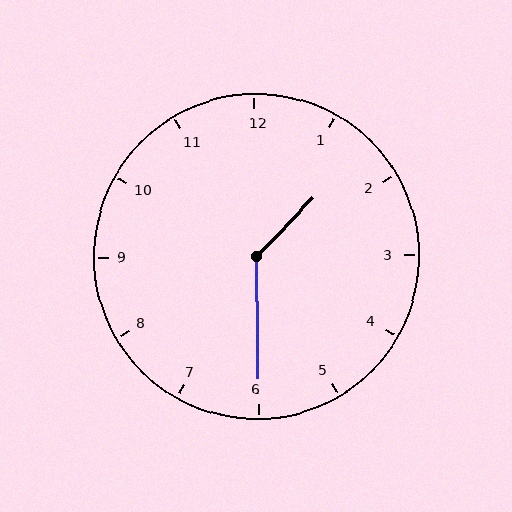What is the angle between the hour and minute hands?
Approximately 135 degrees.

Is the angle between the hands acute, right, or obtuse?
It is obtuse.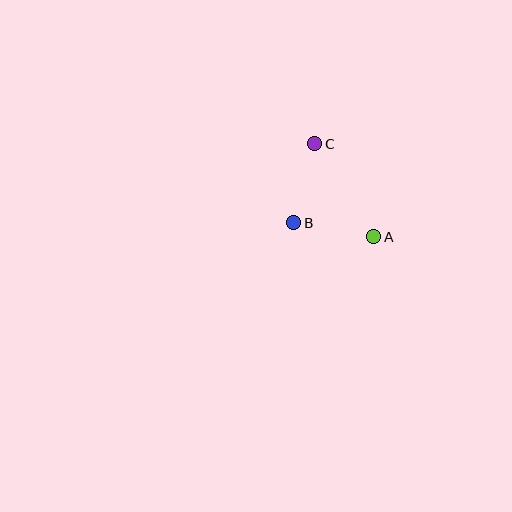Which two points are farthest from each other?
Points A and C are farthest from each other.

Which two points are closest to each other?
Points A and B are closest to each other.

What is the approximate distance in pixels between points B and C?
The distance between B and C is approximately 82 pixels.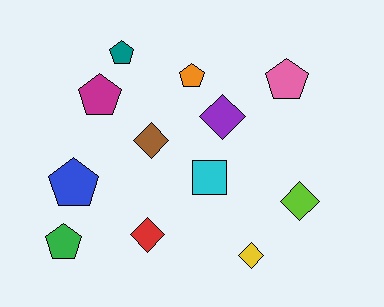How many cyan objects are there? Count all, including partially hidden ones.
There is 1 cyan object.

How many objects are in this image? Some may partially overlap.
There are 12 objects.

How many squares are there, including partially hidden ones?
There is 1 square.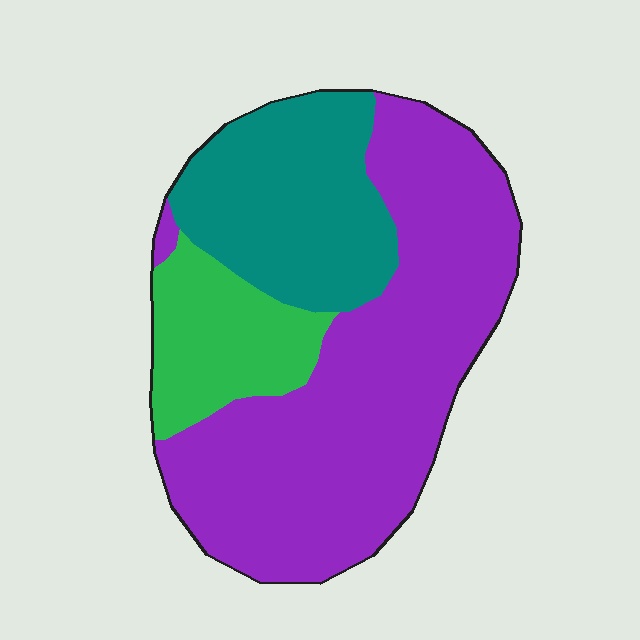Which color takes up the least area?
Green, at roughly 15%.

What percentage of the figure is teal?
Teal takes up about one quarter (1/4) of the figure.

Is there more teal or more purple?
Purple.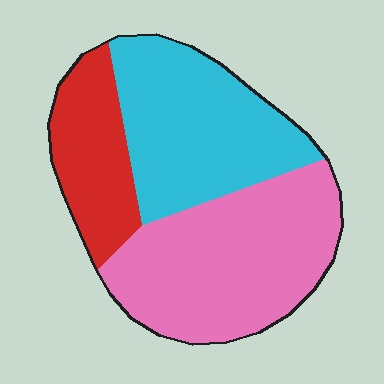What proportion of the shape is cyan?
Cyan covers 36% of the shape.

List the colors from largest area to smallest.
From largest to smallest: pink, cyan, red.